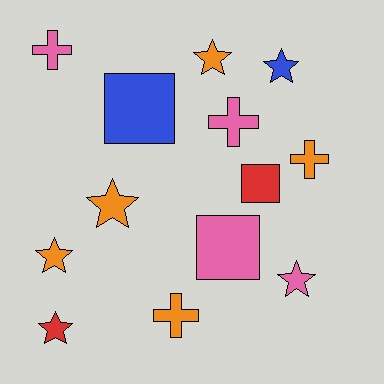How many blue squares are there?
There is 1 blue square.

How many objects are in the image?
There are 13 objects.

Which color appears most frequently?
Orange, with 5 objects.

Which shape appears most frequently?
Star, with 6 objects.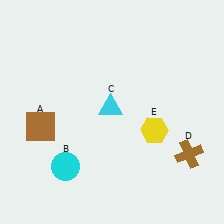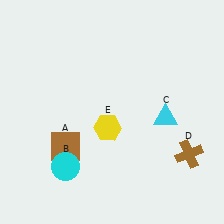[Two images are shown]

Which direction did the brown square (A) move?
The brown square (A) moved right.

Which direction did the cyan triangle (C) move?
The cyan triangle (C) moved right.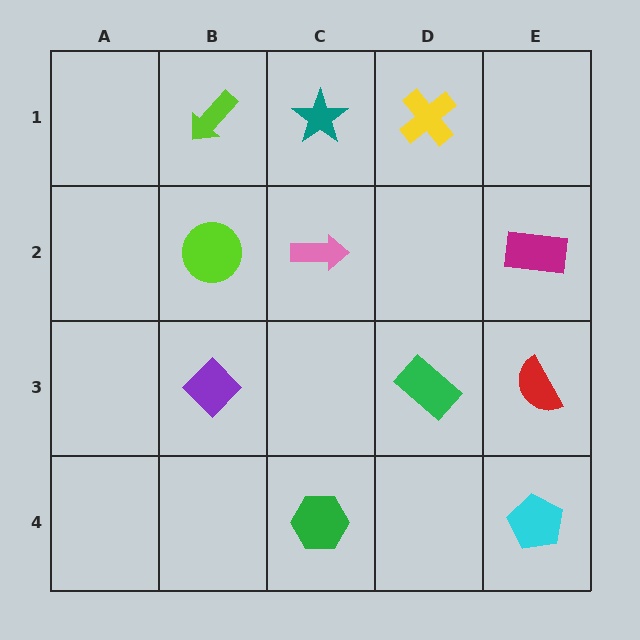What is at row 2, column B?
A lime circle.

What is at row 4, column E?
A cyan pentagon.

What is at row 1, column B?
A lime arrow.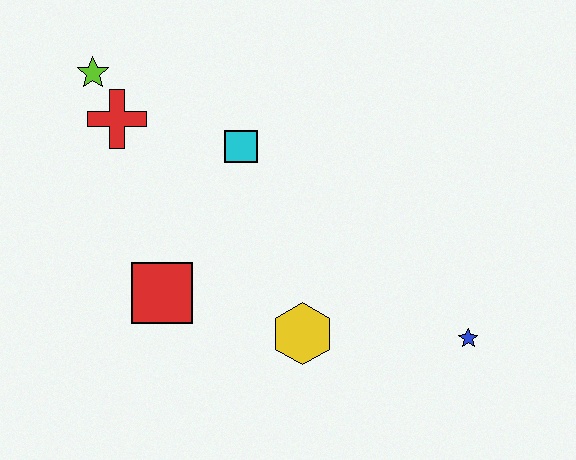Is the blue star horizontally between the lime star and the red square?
No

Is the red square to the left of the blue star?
Yes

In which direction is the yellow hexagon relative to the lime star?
The yellow hexagon is below the lime star.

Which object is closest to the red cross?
The lime star is closest to the red cross.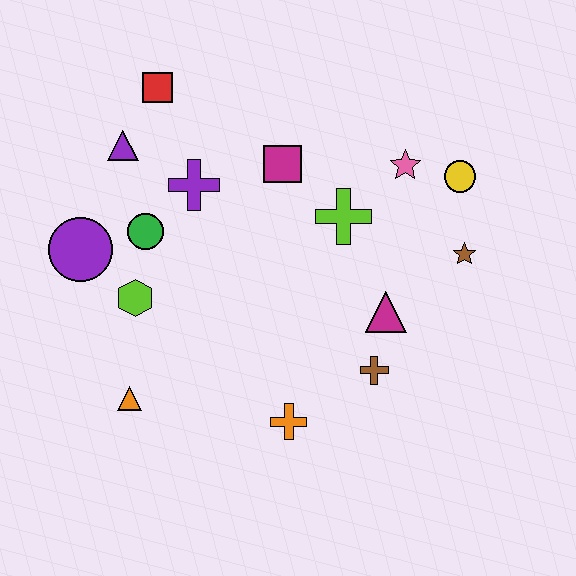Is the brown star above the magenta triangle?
Yes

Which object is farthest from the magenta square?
The orange triangle is farthest from the magenta square.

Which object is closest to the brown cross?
The magenta triangle is closest to the brown cross.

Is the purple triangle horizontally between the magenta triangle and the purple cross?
No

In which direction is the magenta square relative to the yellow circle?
The magenta square is to the left of the yellow circle.